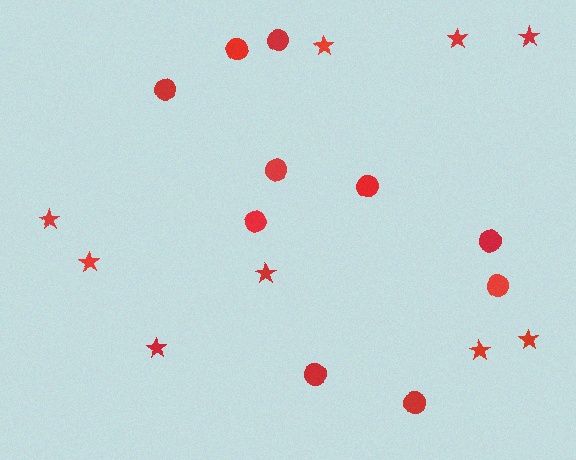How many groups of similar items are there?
There are 2 groups: one group of circles (10) and one group of stars (9).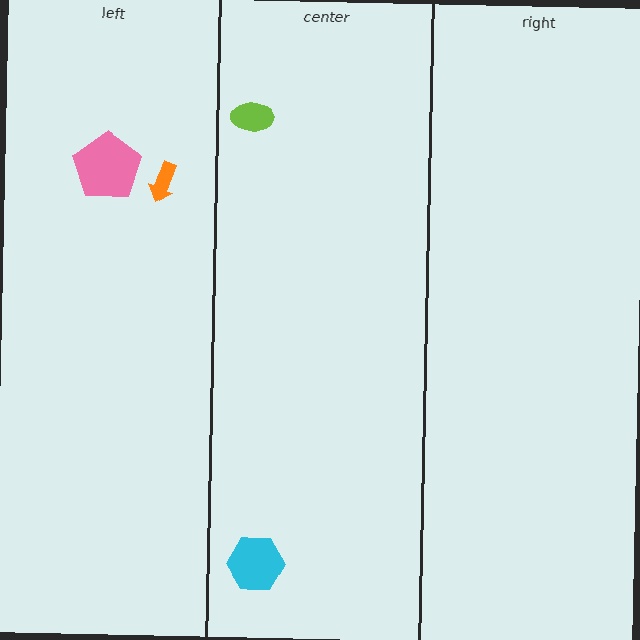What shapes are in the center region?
The cyan hexagon, the lime ellipse.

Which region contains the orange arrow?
The left region.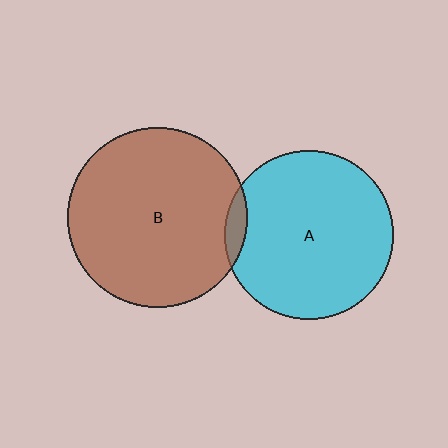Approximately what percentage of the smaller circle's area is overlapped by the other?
Approximately 5%.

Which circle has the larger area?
Circle B (brown).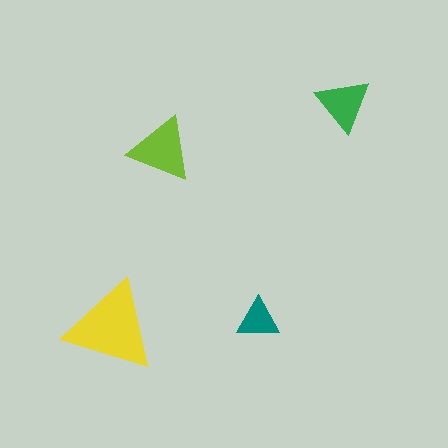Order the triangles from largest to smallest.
the yellow one, the lime one, the green one, the teal one.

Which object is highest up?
The green triangle is topmost.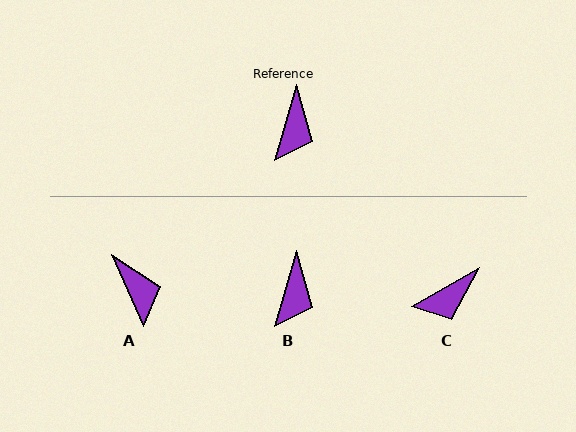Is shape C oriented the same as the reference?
No, it is off by about 44 degrees.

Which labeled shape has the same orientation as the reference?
B.